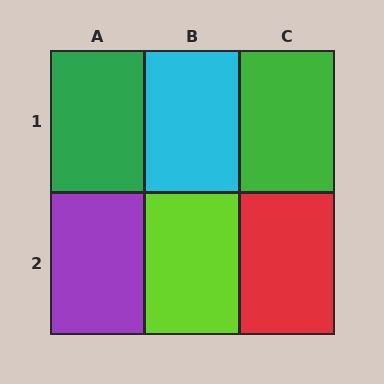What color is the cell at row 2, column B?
Lime.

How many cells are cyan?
1 cell is cyan.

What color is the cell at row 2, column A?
Purple.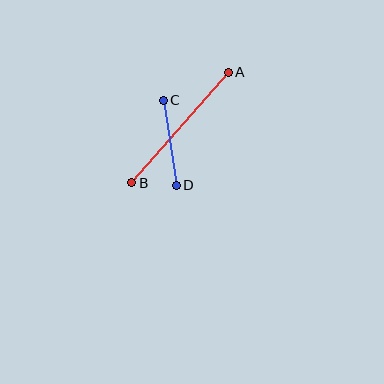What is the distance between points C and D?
The distance is approximately 86 pixels.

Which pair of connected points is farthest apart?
Points A and B are farthest apart.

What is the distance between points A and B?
The distance is approximately 146 pixels.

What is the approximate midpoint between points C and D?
The midpoint is at approximately (170, 143) pixels.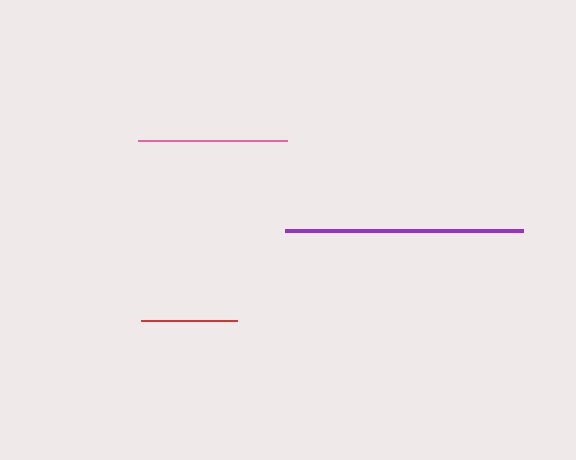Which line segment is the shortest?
The red line is the shortest at approximately 96 pixels.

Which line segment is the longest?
The purple line is the longest at approximately 238 pixels.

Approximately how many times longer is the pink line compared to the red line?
The pink line is approximately 1.5 times the length of the red line.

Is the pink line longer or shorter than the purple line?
The purple line is longer than the pink line.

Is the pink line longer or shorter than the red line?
The pink line is longer than the red line.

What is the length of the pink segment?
The pink segment is approximately 149 pixels long.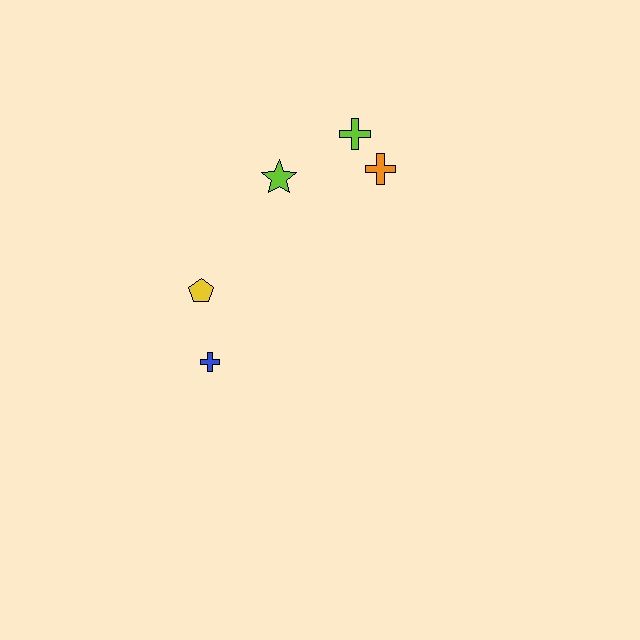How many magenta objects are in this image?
There are no magenta objects.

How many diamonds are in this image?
There are no diamonds.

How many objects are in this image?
There are 5 objects.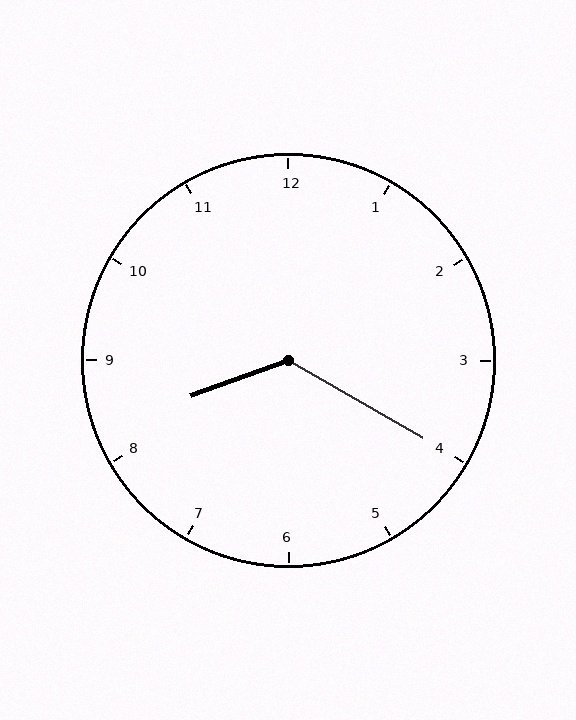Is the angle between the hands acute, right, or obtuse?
It is obtuse.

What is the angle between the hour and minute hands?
Approximately 130 degrees.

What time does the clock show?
8:20.